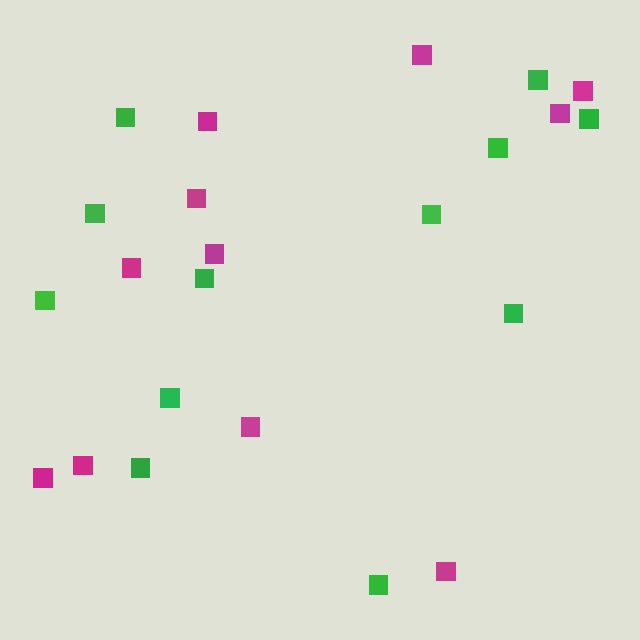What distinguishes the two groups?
There are 2 groups: one group of green squares (12) and one group of magenta squares (11).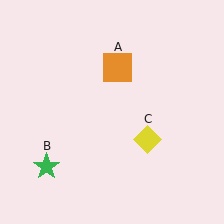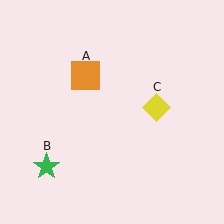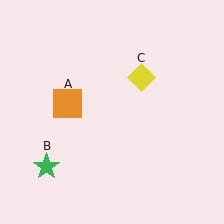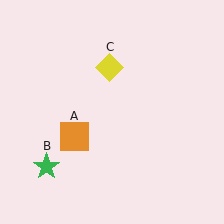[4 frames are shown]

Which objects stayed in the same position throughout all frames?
Green star (object B) remained stationary.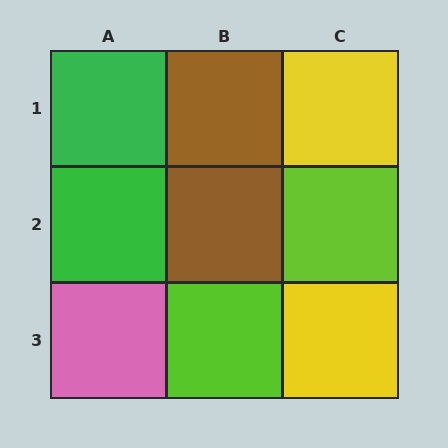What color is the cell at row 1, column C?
Yellow.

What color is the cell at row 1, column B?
Brown.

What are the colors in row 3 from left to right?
Pink, lime, yellow.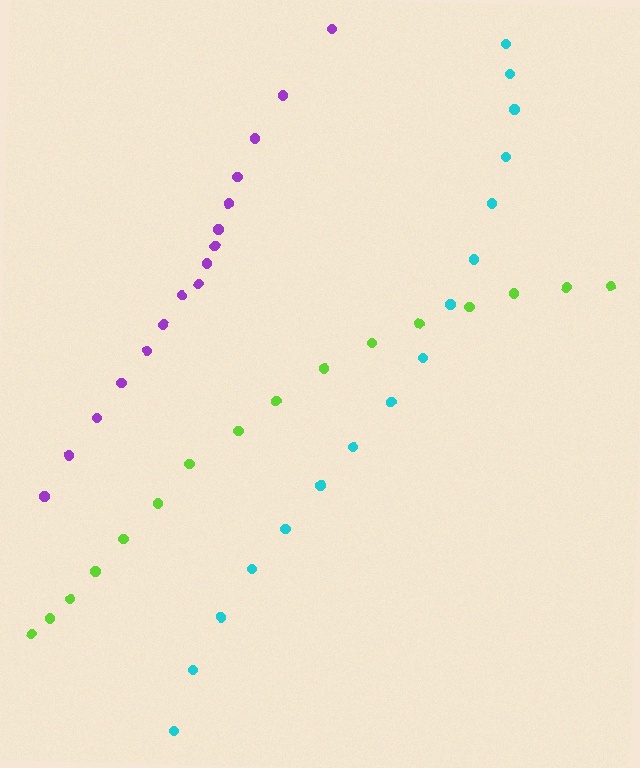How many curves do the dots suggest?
There are 3 distinct paths.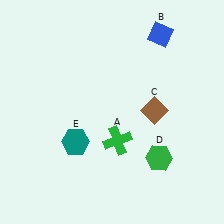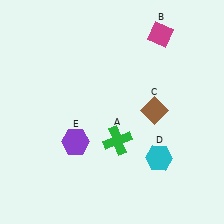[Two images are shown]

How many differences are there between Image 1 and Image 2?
There are 3 differences between the two images.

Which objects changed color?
B changed from blue to magenta. D changed from green to cyan. E changed from teal to purple.